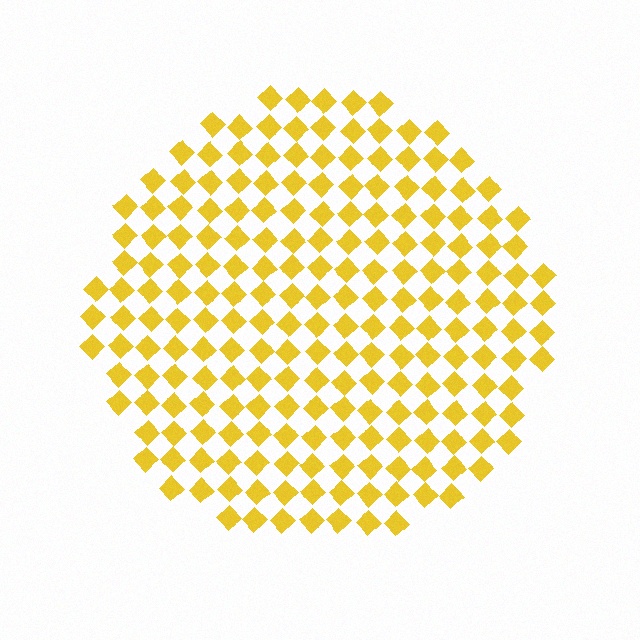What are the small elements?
The small elements are diamonds.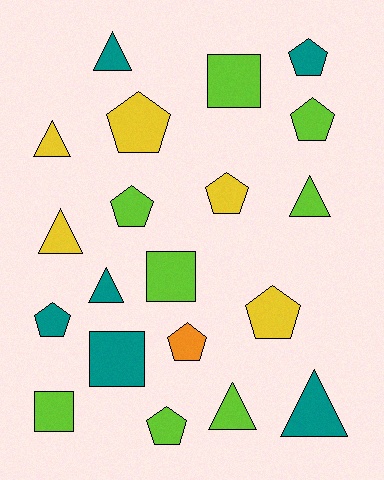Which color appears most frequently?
Lime, with 8 objects.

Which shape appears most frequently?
Pentagon, with 9 objects.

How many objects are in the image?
There are 20 objects.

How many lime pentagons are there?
There are 3 lime pentagons.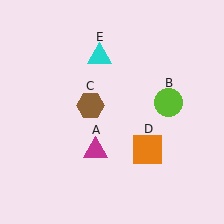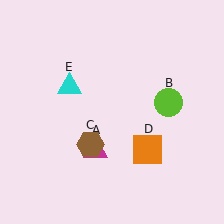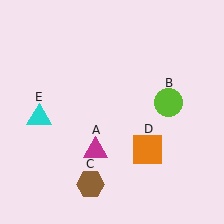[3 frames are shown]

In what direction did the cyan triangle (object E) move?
The cyan triangle (object E) moved down and to the left.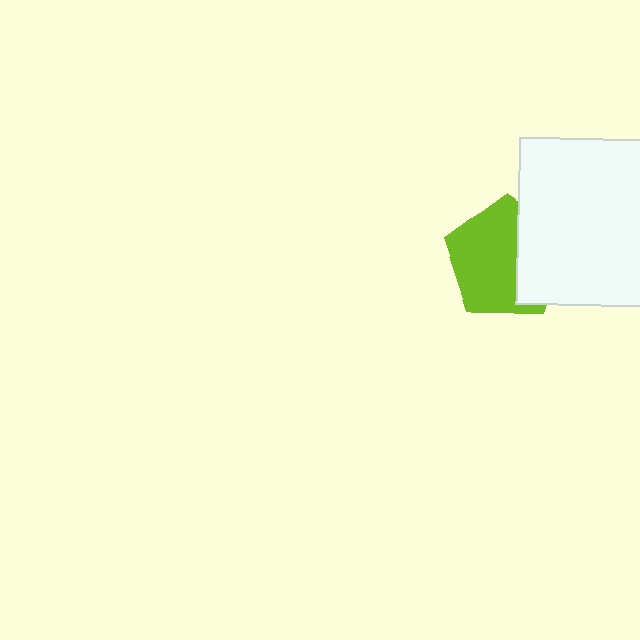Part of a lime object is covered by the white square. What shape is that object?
It is a pentagon.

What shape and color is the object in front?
The object in front is a white square.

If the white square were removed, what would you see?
You would see the complete lime pentagon.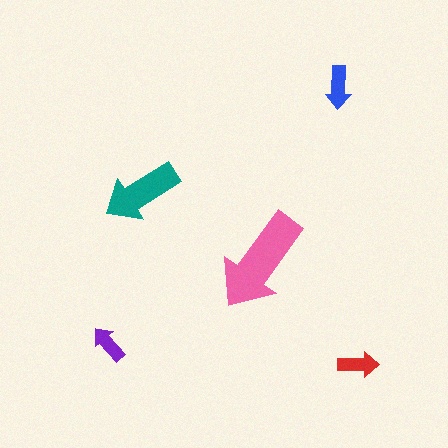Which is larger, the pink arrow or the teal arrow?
The pink one.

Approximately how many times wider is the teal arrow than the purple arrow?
About 2 times wider.